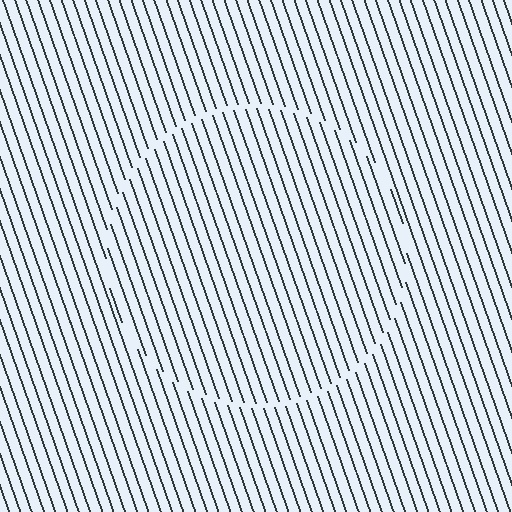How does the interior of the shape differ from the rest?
The interior of the shape contains the same grating, shifted by half a period — the contour is defined by the phase discontinuity where line-ends from the inner and outer gratings abut.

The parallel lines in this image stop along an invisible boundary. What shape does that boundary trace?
An illusory circle. The interior of the shape contains the same grating, shifted by half a period — the contour is defined by the phase discontinuity where line-ends from the inner and outer gratings abut.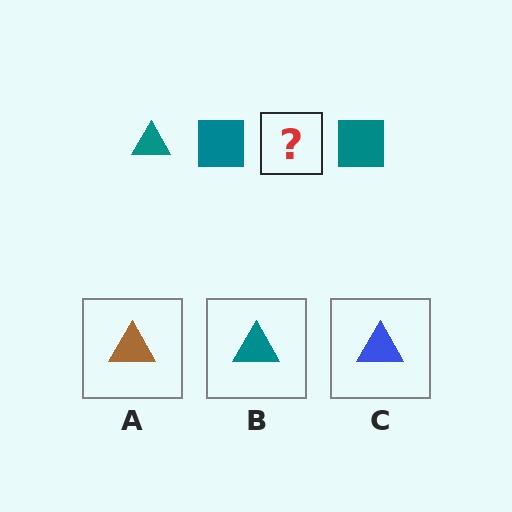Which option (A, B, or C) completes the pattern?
B.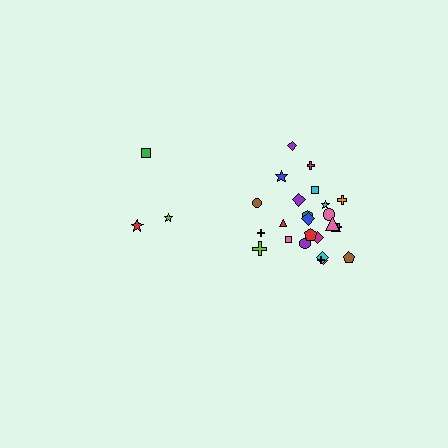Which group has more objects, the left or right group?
The right group.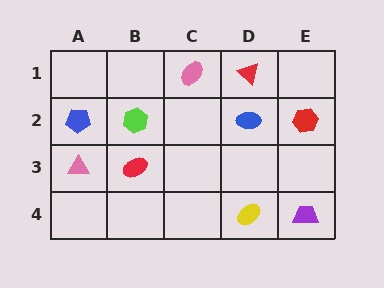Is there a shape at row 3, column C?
No, that cell is empty.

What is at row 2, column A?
A blue pentagon.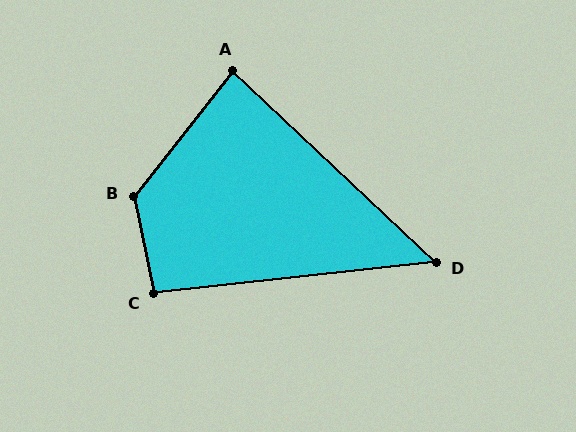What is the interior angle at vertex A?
Approximately 85 degrees (acute).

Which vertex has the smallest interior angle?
D, at approximately 49 degrees.